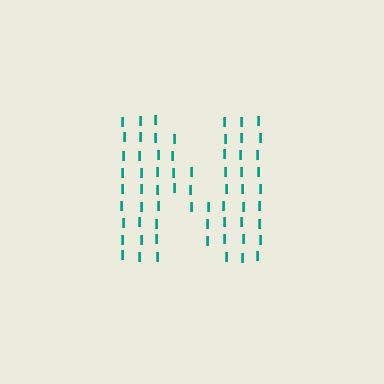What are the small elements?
The small elements are letter I's.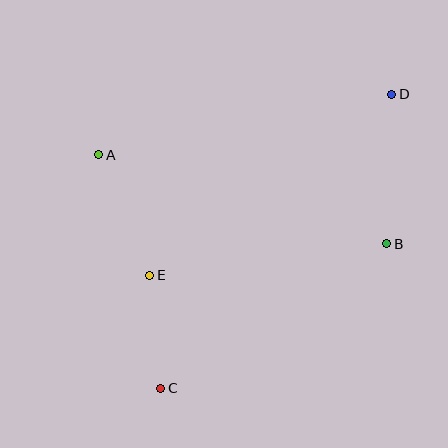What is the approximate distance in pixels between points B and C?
The distance between B and C is approximately 268 pixels.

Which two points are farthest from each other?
Points C and D are farthest from each other.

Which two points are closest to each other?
Points C and E are closest to each other.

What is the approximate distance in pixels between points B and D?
The distance between B and D is approximately 150 pixels.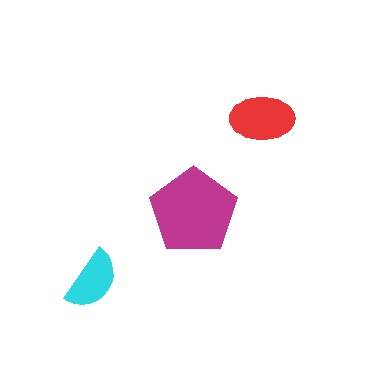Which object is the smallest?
The cyan semicircle.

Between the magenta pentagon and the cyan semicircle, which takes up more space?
The magenta pentagon.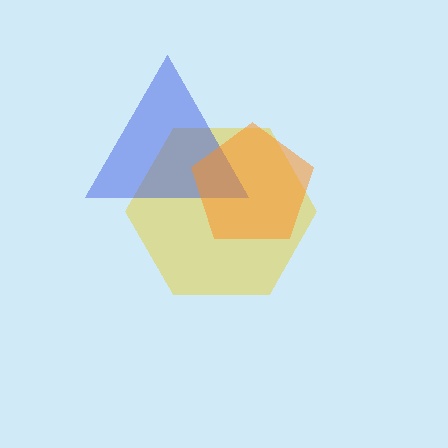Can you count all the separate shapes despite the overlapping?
Yes, there are 3 separate shapes.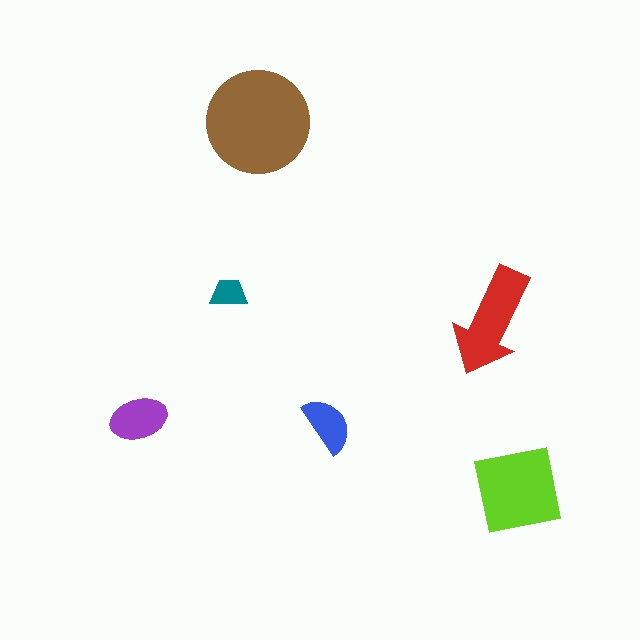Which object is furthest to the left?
The purple ellipse is leftmost.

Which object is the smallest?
The teal trapezoid.